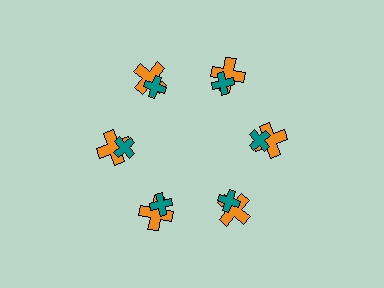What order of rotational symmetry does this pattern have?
This pattern has 6-fold rotational symmetry.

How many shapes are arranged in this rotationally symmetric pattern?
There are 12 shapes, arranged in 6 groups of 2.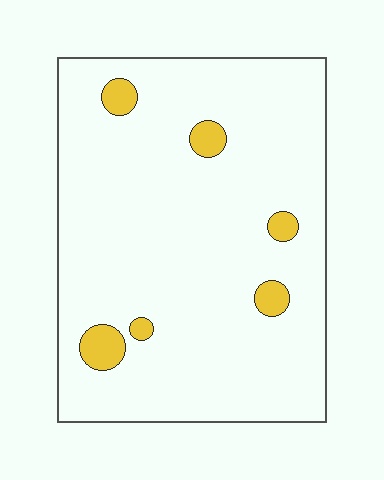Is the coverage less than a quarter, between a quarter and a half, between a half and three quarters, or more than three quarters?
Less than a quarter.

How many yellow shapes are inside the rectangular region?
6.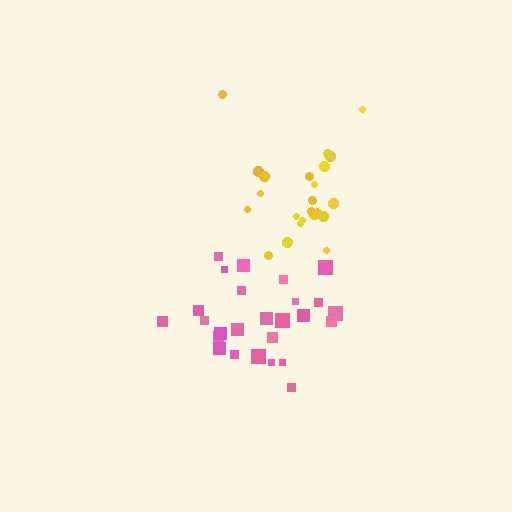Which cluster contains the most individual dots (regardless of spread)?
Pink (26).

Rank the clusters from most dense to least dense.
yellow, pink.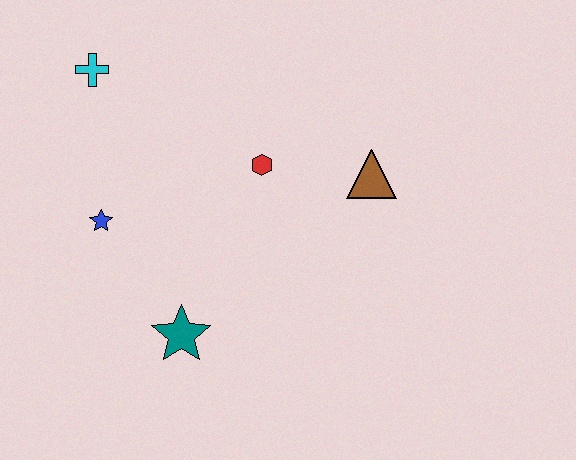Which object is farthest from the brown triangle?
The cyan cross is farthest from the brown triangle.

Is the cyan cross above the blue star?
Yes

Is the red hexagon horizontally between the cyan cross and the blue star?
No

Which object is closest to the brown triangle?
The red hexagon is closest to the brown triangle.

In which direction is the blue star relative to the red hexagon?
The blue star is to the left of the red hexagon.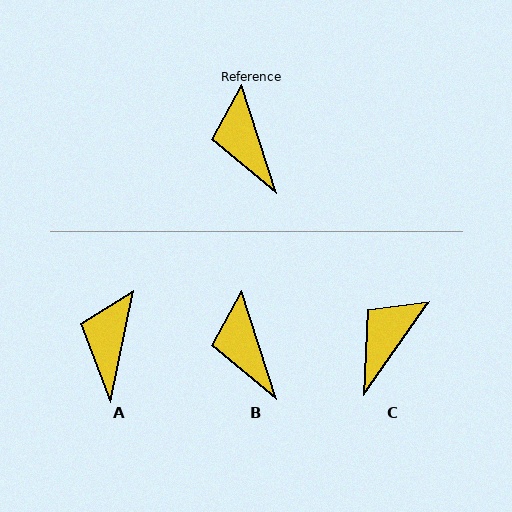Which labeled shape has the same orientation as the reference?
B.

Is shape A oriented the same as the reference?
No, it is off by about 30 degrees.